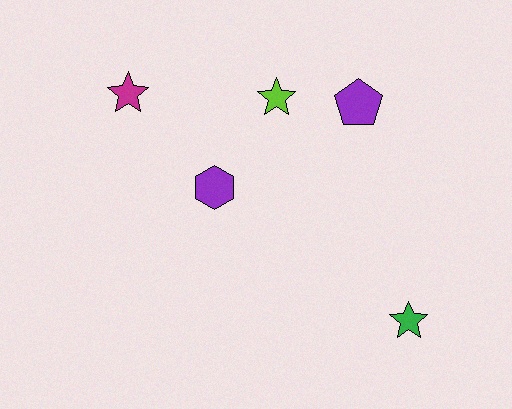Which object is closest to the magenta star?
The purple hexagon is closest to the magenta star.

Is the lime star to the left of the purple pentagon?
Yes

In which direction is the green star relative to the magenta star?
The green star is to the right of the magenta star.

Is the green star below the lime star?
Yes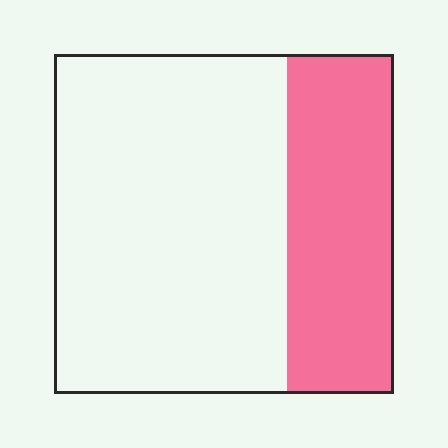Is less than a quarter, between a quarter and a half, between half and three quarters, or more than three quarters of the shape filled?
Between a quarter and a half.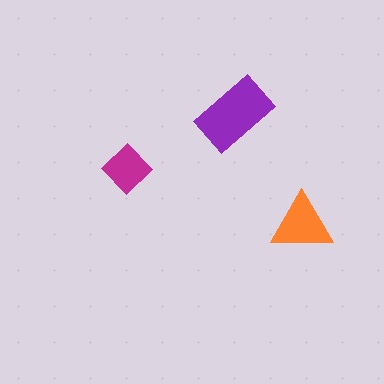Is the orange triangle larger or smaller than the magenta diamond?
Larger.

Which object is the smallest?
The magenta diamond.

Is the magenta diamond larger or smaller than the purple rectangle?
Smaller.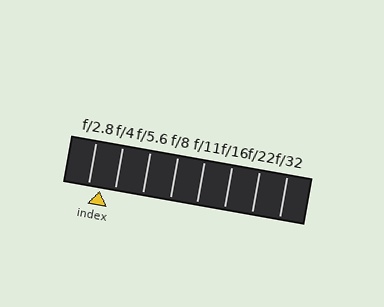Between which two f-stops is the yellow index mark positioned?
The index mark is between f/2.8 and f/4.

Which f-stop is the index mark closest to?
The index mark is closest to f/2.8.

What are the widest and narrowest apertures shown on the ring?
The widest aperture shown is f/2.8 and the narrowest is f/32.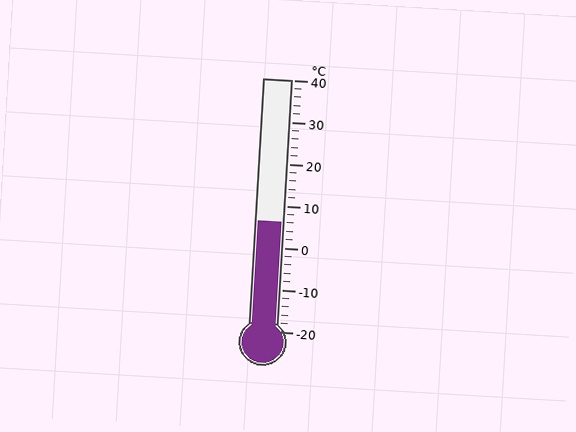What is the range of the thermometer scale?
The thermometer scale ranges from -20°C to 40°C.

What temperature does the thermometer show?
The thermometer shows approximately 6°C.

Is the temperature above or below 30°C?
The temperature is below 30°C.